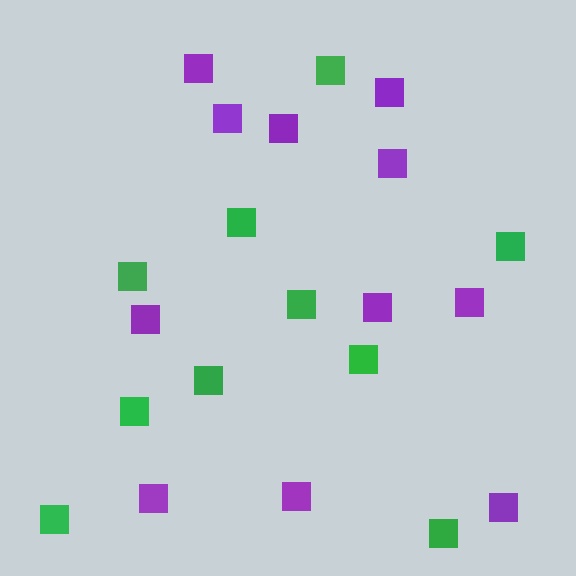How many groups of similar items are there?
There are 2 groups: one group of green squares (10) and one group of purple squares (11).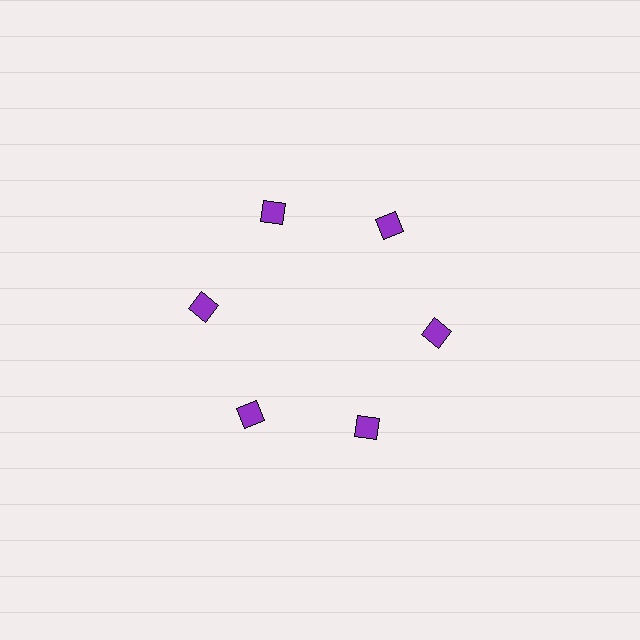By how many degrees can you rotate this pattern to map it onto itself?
The pattern maps onto itself every 60 degrees of rotation.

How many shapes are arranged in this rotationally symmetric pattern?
There are 6 shapes, arranged in 6 groups of 1.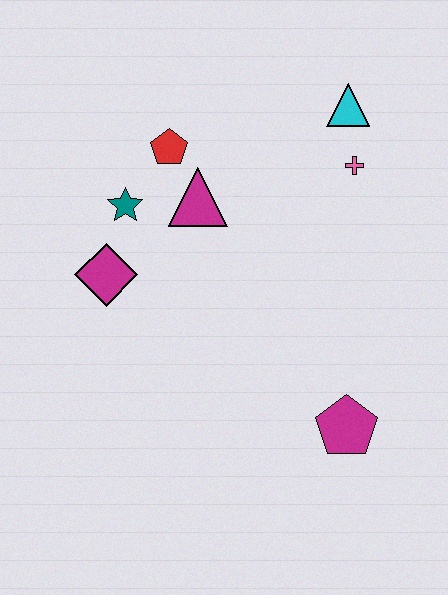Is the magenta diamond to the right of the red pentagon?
No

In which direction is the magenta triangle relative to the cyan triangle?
The magenta triangle is to the left of the cyan triangle.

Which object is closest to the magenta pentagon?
The pink cross is closest to the magenta pentagon.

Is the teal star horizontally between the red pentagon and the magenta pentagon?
No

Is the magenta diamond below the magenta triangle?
Yes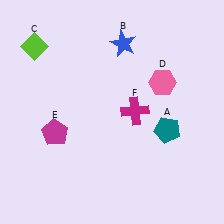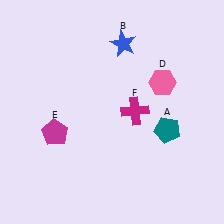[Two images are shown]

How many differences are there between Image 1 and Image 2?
There is 1 difference between the two images.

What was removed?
The lime diamond (C) was removed in Image 2.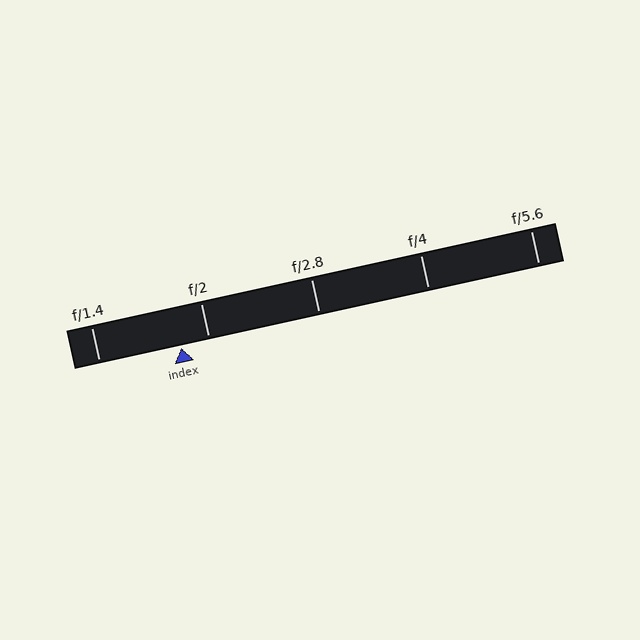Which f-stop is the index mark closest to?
The index mark is closest to f/2.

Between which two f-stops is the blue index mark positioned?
The index mark is between f/1.4 and f/2.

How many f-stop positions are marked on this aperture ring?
There are 5 f-stop positions marked.